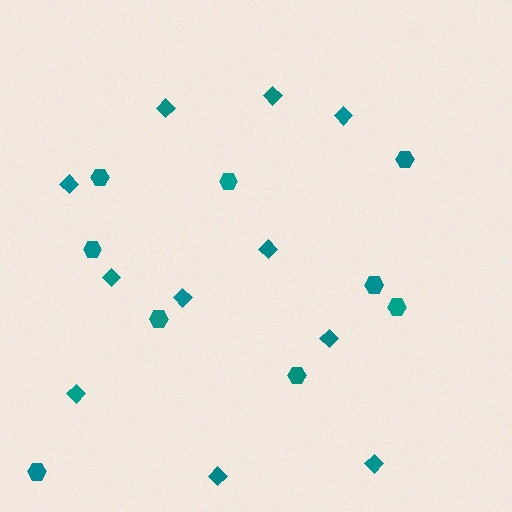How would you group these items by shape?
There are 2 groups: one group of hexagons (9) and one group of diamonds (11).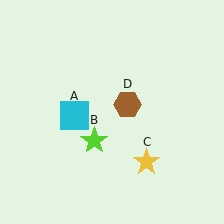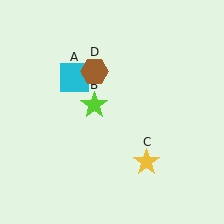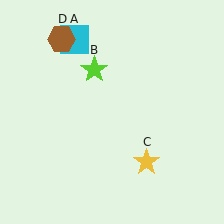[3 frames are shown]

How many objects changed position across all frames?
3 objects changed position: cyan square (object A), lime star (object B), brown hexagon (object D).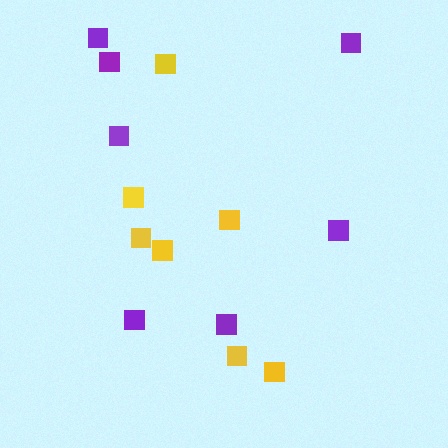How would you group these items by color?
There are 2 groups: one group of yellow squares (7) and one group of purple squares (7).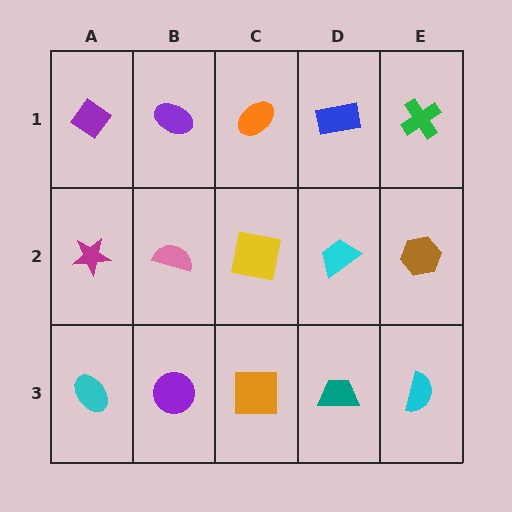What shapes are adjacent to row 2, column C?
An orange ellipse (row 1, column C), an orange square (row 3, column C), a pink semicircle (row 2, column B), a cyan trapezoid (row 2, column D).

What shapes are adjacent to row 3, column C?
A yellow square (row 2, column C), a purple circle (row 3, column B), a teal trapezoid (row 3, column D).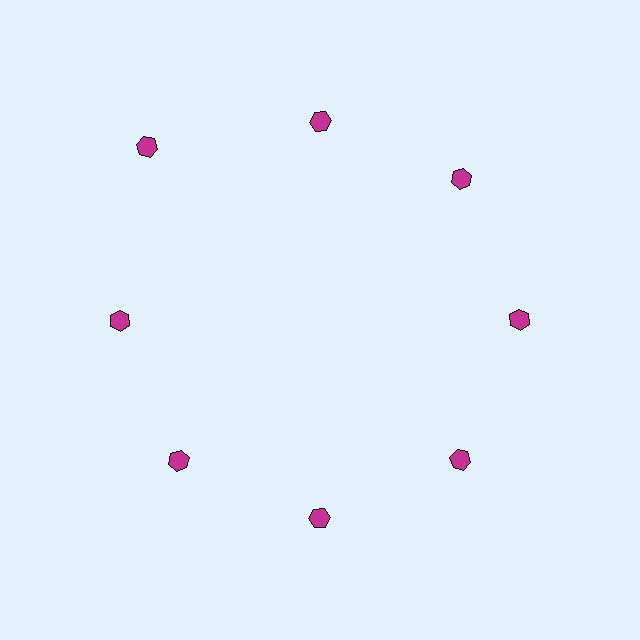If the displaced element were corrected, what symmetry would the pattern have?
It would have 8-fold rotational symmetry — the pattern would map onto itself every 45 degrees.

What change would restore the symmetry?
The symmetry would be restored by moving it inward, back onto the ring so that all 8 hexagons sit at equal angles and equal distance from the center.